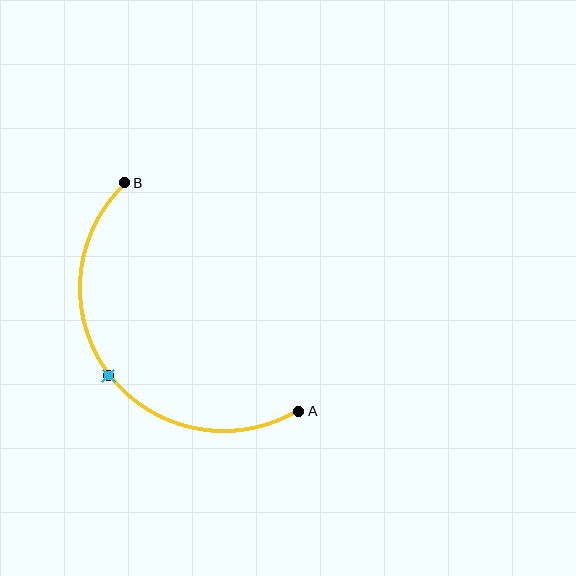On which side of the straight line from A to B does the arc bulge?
The arc bulges below and to the left of the straight line connecting A and B.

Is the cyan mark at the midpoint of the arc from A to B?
Yes. The cyan mark lies on the arc at equal arc-length from both A and B — it is the arc midpoint.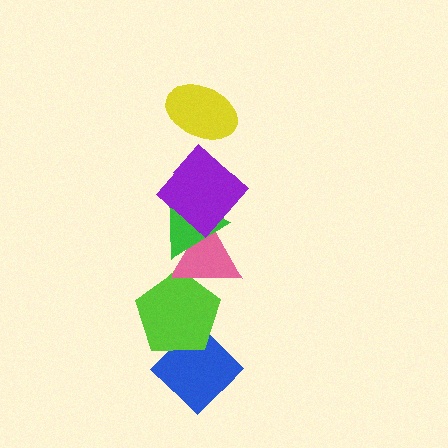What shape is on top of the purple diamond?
The yellow ellipse is on top of the purple diamond.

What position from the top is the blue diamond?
The blue diamond is 6th from the top.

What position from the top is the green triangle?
The green triangle is 3rd from the top.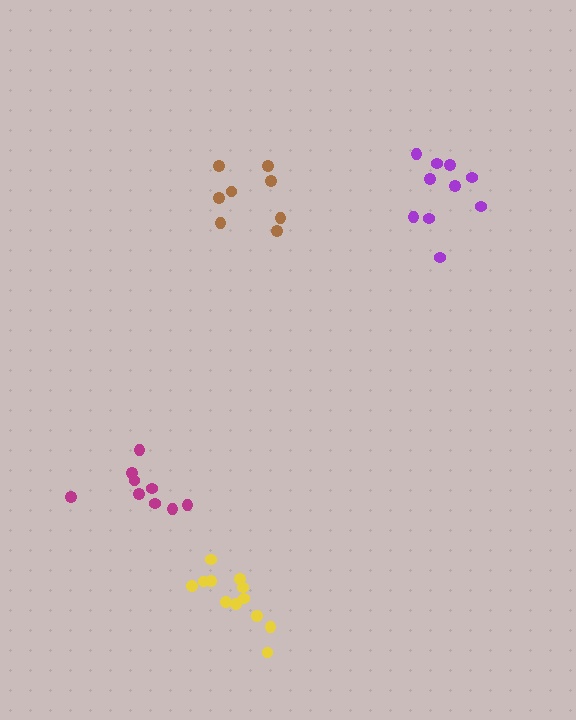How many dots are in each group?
Group 1: 8 dots, Group 2: 10 dots, Group 3: 9 dots, Group 4: 12 dots (39 total).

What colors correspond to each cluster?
The clusters are colored: brown, purple, magenta, yellow.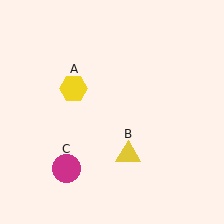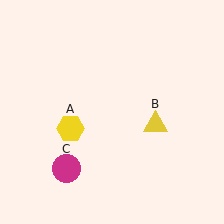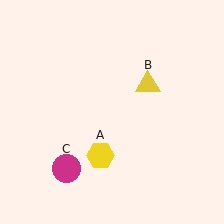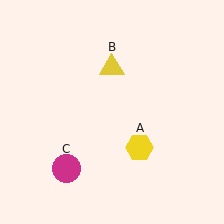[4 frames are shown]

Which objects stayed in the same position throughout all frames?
Magenta circle (object C) remained stationary.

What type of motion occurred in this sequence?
The yellow hexagon (object A), yellow triangle (object B) rotated counterclockwise around the center of the scene.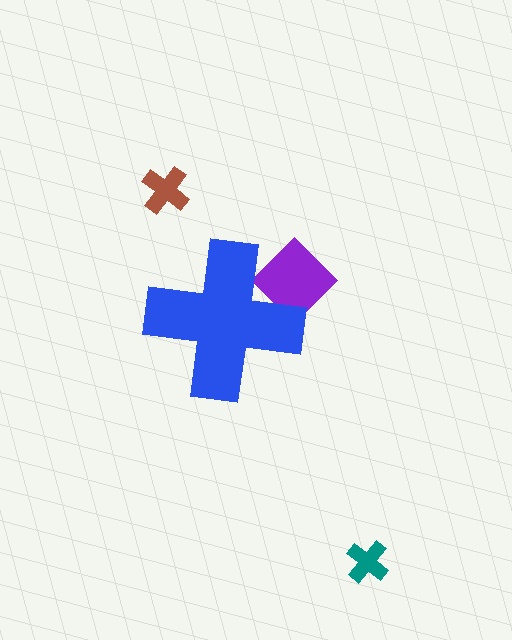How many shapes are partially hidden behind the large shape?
1 shape is partially hidden.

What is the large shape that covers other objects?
A blue cross.